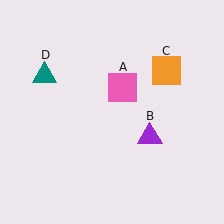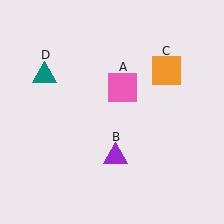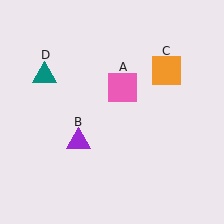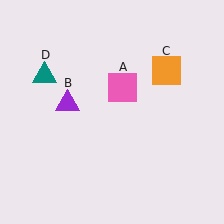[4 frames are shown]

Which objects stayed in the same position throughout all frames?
Pink square (object A) and orange square (object C) and teal triangle (object D) remained stationary.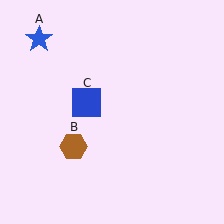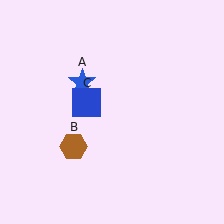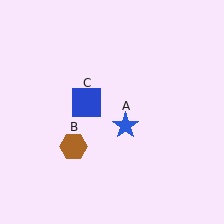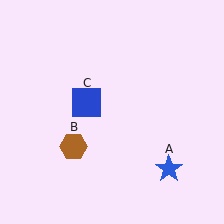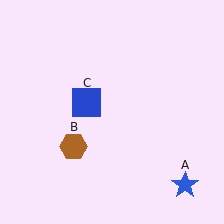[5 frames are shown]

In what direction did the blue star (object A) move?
The blue star (object A) moved down and to the right.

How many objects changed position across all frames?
1 object changed position: blue star (object A).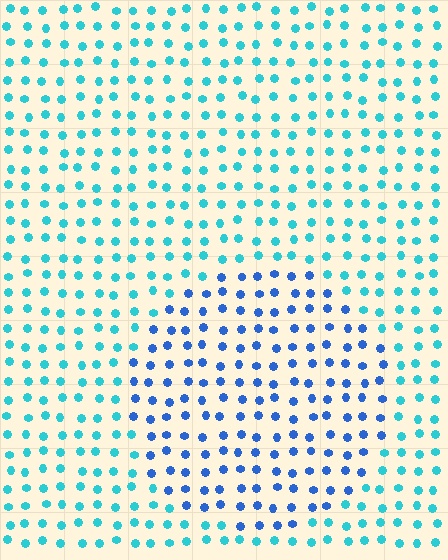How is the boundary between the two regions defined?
The boundary is defined purely by a slight shift in hue (about 37 degrees). Spacing, size, and orientation are identical on both sides.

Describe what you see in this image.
The image is filled with small cyan elements in a uniform arrangement. A circle-shaped region is visible where the elements are tinted to a slightly different hue, forming a subtle color boundary.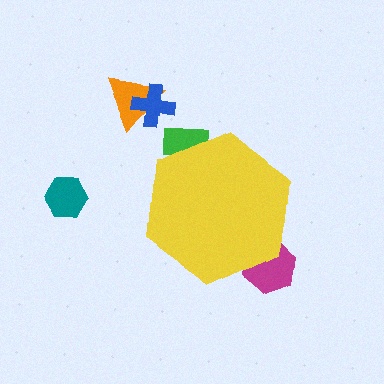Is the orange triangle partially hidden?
No, the orange triangle is fully visible.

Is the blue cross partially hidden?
No, the blue cross is fully visible.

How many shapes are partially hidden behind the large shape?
2 shapes are partially hidden.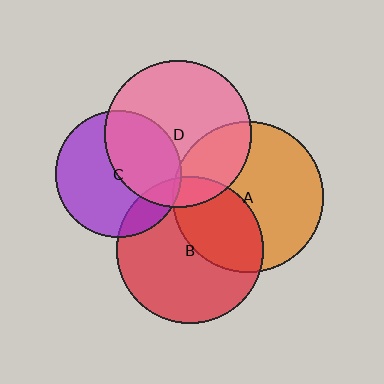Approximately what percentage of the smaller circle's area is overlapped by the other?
Approximately 35%.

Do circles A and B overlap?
Yes.